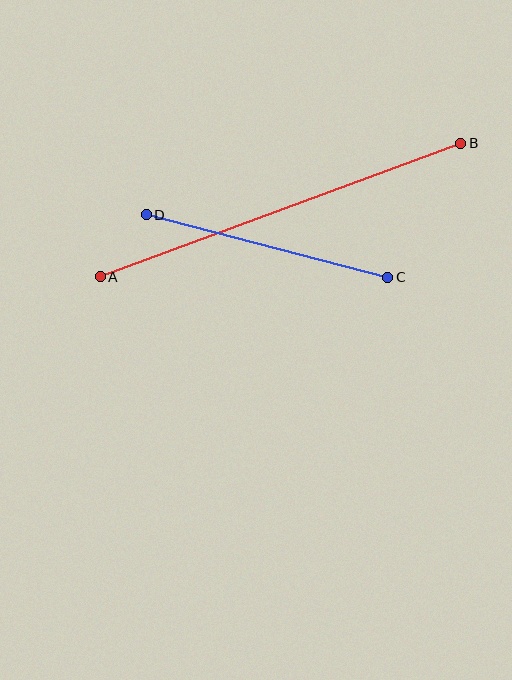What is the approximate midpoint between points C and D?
The midpoint is at approximately (267, 246) pixels.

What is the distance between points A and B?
The distance is approximately 385 pixels.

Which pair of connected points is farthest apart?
Points A and B are farthest apart.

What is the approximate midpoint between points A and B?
The midpoint is at approximately (281, 210) pixels.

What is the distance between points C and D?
The distance is approximately 250 pixels.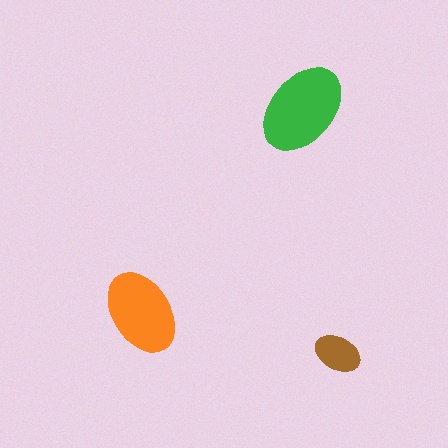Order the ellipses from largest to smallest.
the green one, the orange one, the brown one.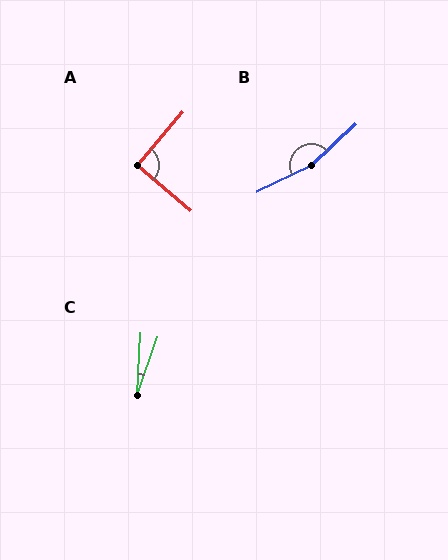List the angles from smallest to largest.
C (16°), A (90°), B (163°).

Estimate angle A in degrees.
Approximately 90 degrees.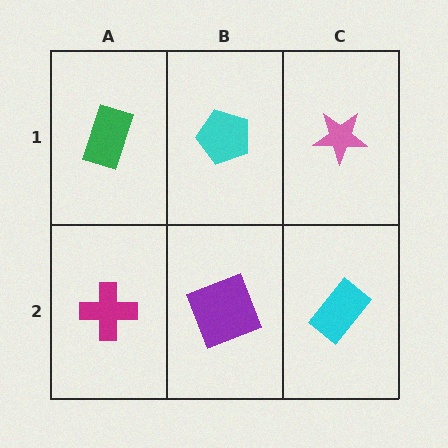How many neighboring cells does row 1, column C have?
2.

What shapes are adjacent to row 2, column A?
A green rectangle (row 1, column A), a purple square (row 2, column B).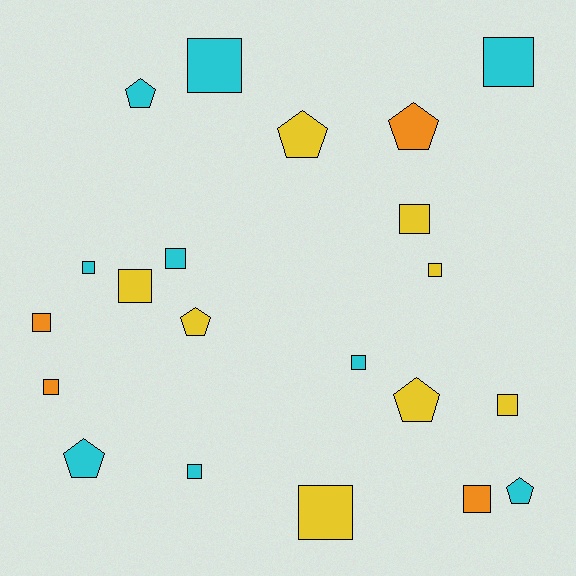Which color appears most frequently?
Cyan, with 9 objects.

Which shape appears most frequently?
Square, with 14 objects.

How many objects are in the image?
There are 21 objects.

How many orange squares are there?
There are 3 orange squares.